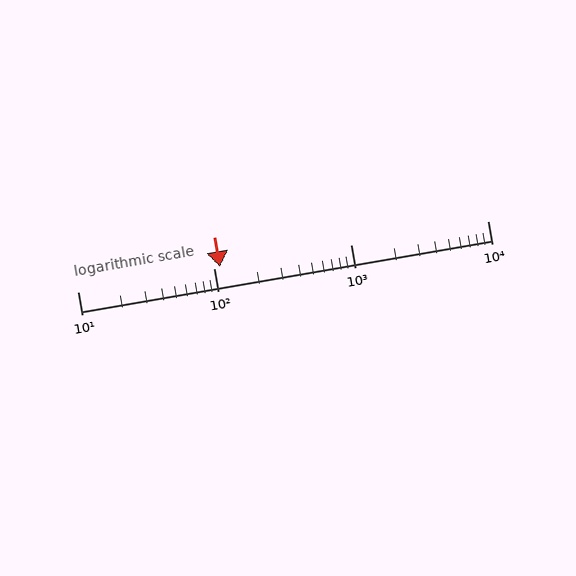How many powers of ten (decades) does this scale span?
The scale spans 3 decades, from 10 to 10000.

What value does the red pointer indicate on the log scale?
The pointer indicates approximately 110.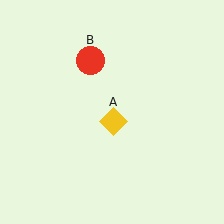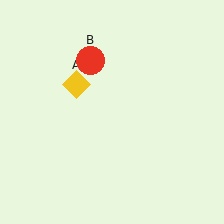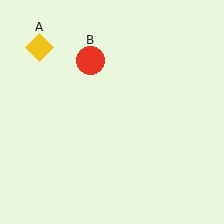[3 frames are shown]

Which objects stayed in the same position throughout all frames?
Red circle (object B) remained stationary.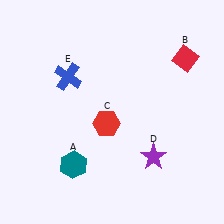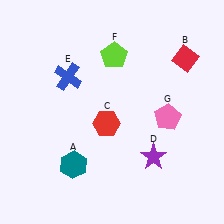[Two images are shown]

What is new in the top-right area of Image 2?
A lime pentagon (F) was added in the top-right area of Image 2.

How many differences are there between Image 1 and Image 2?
There are 2 differences between the two images.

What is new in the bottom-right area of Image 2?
A pink pentagon (G) was added in the bottom-right area of Image 2.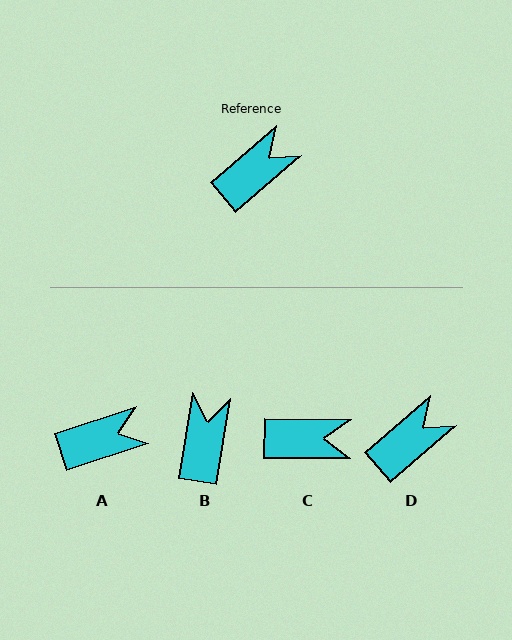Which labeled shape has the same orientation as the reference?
D.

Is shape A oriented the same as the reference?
No, it is off by about 23 degrees.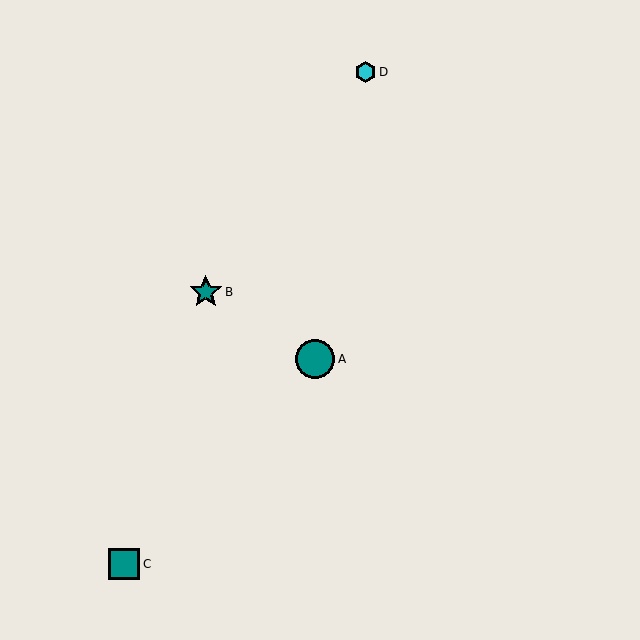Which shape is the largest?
The teal circle (labeled A) is the largest.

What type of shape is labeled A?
Shape A is a teal circle.